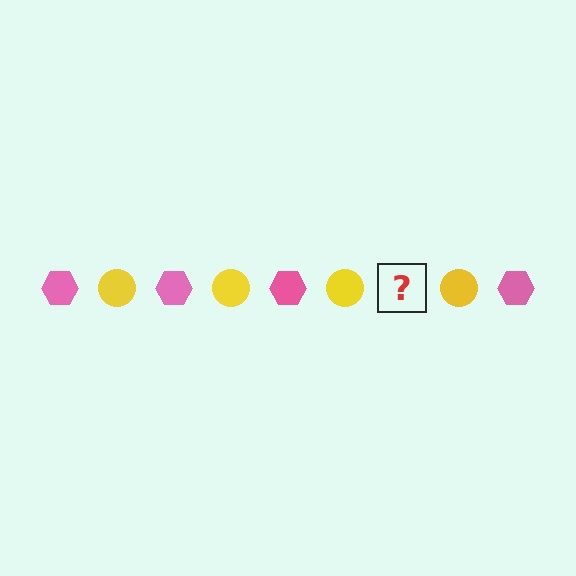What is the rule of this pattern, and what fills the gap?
The rule is that the pattern alternates between pink hexagon and yellow circle. The gap should be filled with a pink hexagon.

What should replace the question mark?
The question mark should be replaced with a pink hexagon.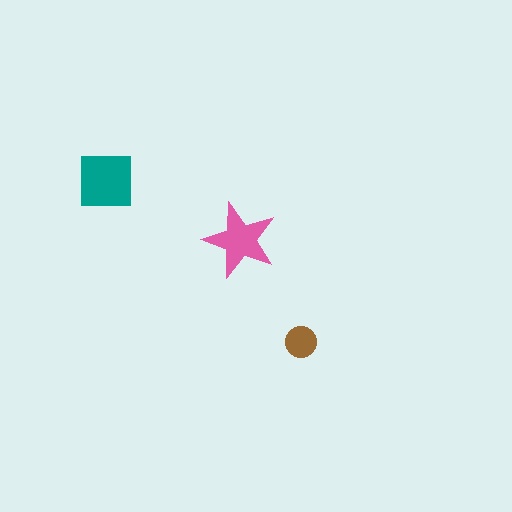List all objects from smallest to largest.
The brown circle, the pink star, the teal square.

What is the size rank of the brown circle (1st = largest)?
3rd.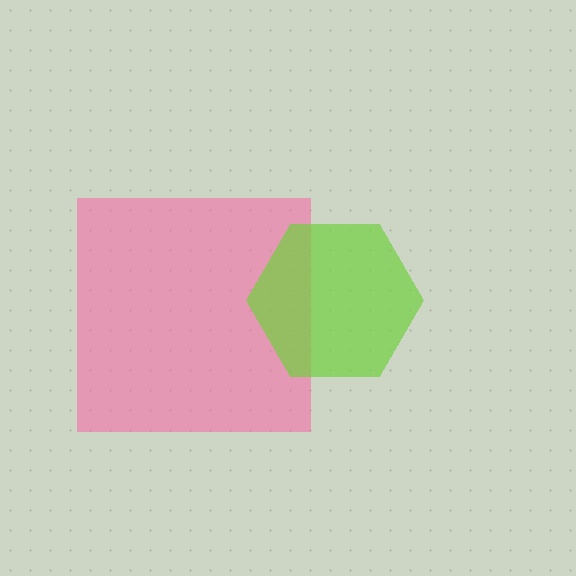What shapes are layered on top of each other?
The layered shapes are: a pink square, a lime hexagon.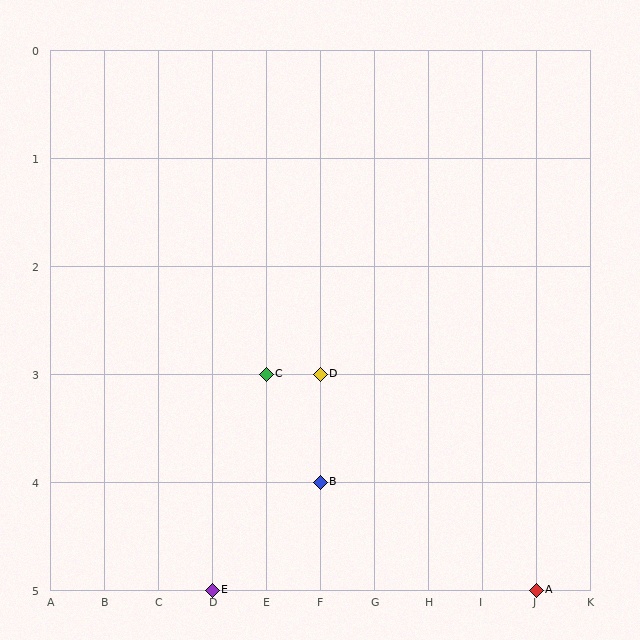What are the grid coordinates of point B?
Point B is at grid coordinates (F, 4).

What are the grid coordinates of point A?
Point A is at grid coordinates (J, 5).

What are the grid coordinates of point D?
Point D is at grid coordinates (F, 3).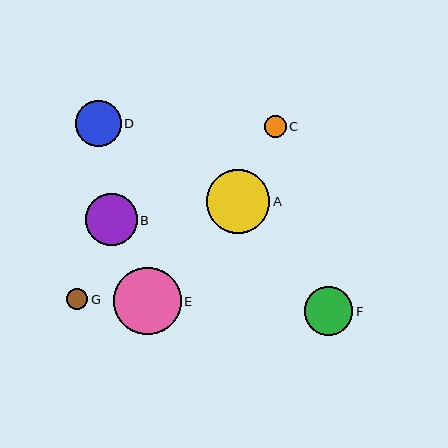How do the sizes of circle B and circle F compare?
Circle B and circle F are approximately the same size.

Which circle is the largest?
Circle E is the largest with a size of approximately 67 pixels.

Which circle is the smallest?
Circle G is the smallest with a size of approximately 21 pixels.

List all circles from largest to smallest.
From largest to smallest: E, A, B, F, D, C, G.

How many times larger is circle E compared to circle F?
Circle E is approximately 1.4 times the size of circle F.